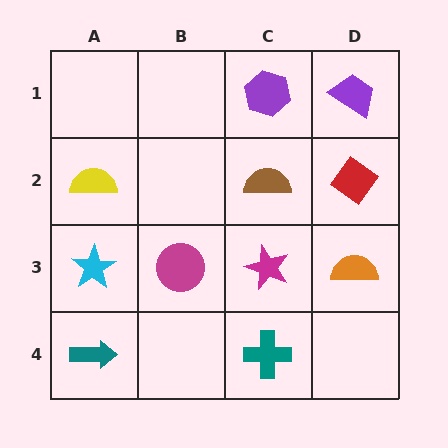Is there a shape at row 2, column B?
No, that cell is empty.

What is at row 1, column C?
A purple hexagon.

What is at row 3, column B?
A magenta circle.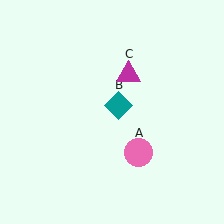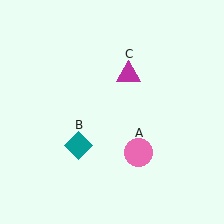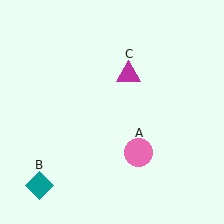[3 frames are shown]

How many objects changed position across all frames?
1 object changed position: teal diamond (object B).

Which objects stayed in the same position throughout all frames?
Pink circle (object A) and magenta triangle (object C) remained stationary.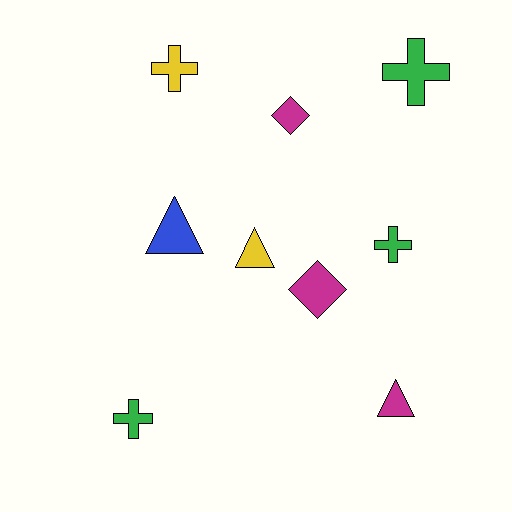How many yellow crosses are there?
There is 1 yellow cross.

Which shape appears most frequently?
Cross, with 4 objects.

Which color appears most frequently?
Magenta, with 3 objects.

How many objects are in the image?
There are 9 objects.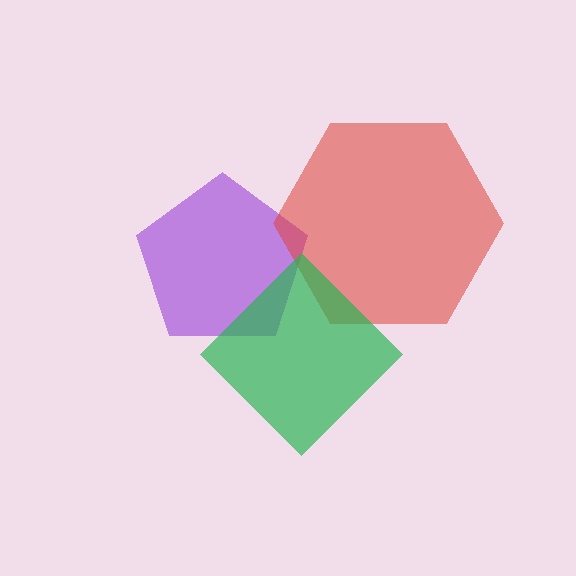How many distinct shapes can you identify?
There are 3 distinct shapes: a purple pentagon, a red hexagon, a green diamond.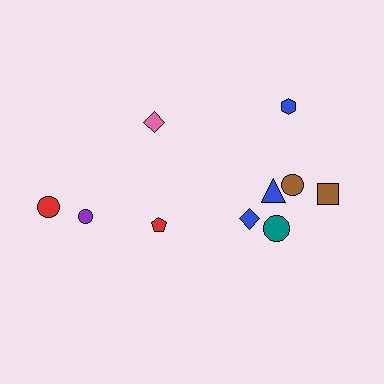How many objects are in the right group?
There are 6 objects.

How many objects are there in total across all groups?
There are 10 objects.